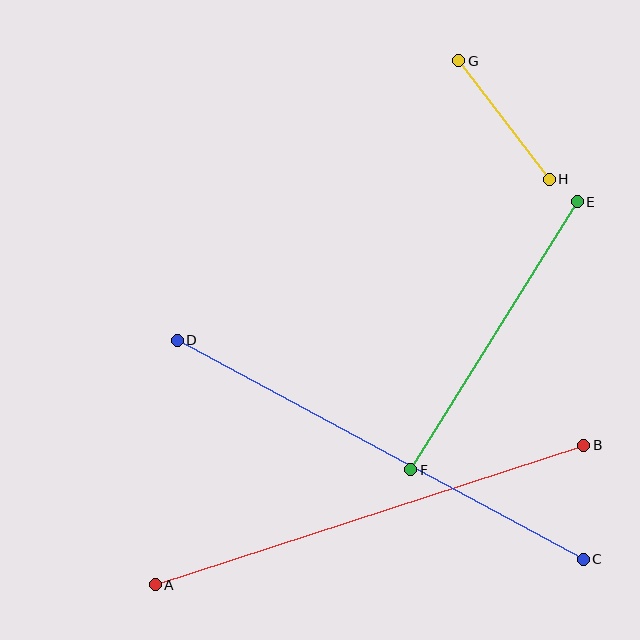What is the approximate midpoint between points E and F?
The midpoint is at approximately (494, 336) pixels.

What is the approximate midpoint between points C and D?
The midpoint is at approximately (380, 450) pixels.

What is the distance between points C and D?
The distance is approximately 461 pixels.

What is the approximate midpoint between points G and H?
The midpoint is at approximately (504, 120) pixels.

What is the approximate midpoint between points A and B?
The midpoint is at approximately (369, 515) pixels.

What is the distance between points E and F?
The distance is approximately 316 pixels.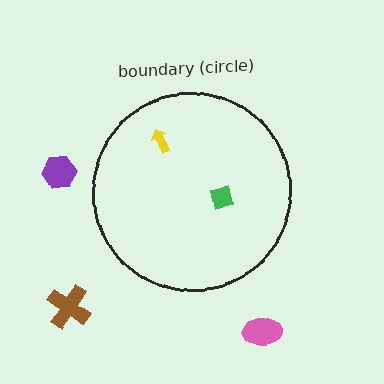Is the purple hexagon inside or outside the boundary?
Outside.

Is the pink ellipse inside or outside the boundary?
Outside.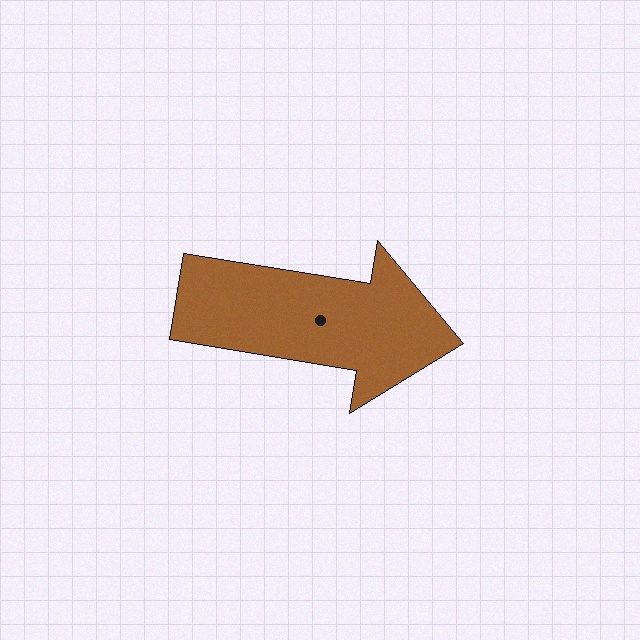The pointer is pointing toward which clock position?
Roughly 3 o'clock.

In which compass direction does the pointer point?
East.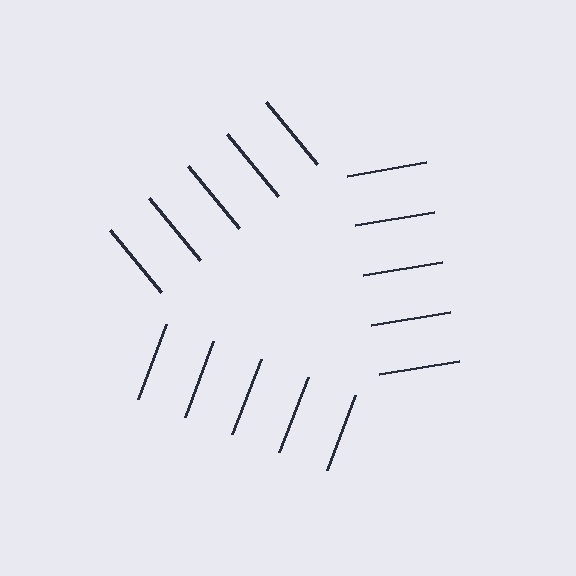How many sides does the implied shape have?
3 sides — the line-ends trace a triangle.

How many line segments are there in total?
15 — 5 along each of the 3 edges.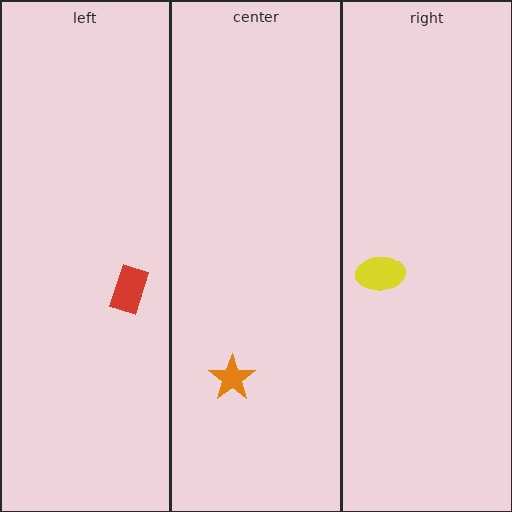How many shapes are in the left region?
1.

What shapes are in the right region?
The yellow ellipse.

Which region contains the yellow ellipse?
The right region.